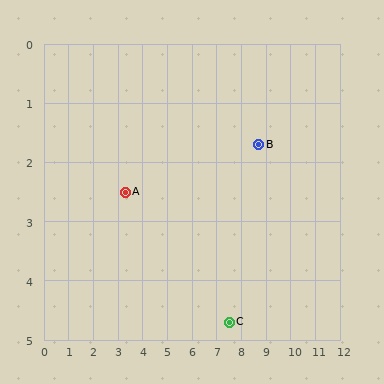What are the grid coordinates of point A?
Point A is at approximately (3.3, 2.5).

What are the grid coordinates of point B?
Point B is at approximately (8.7, 1.7).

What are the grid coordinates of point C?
Point C is at approximately (7.5, 4.7).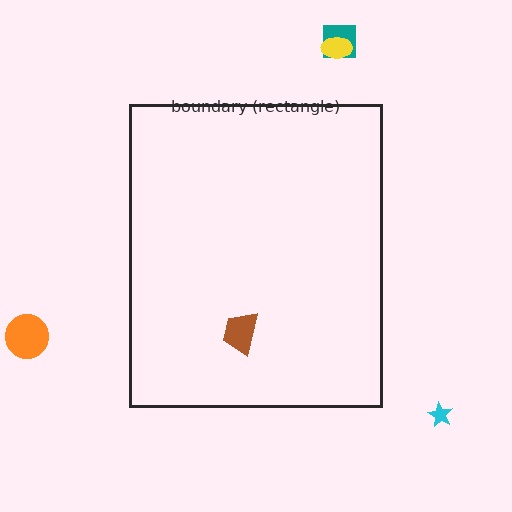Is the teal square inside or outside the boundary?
Outside.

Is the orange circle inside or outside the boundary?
Outside.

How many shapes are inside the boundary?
1 inside, 4 outside.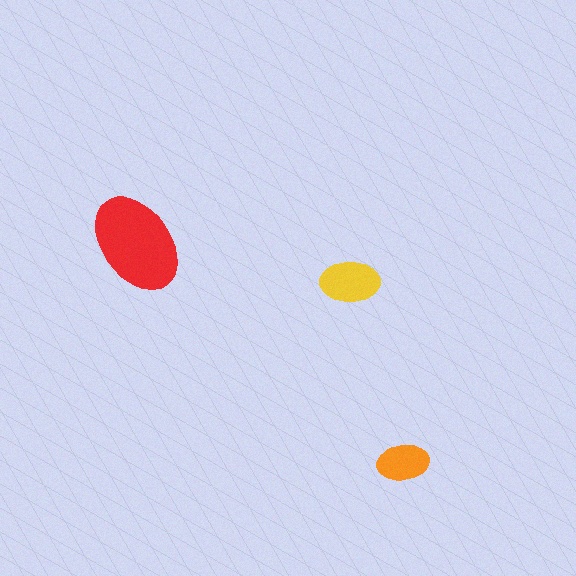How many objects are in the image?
There are 3 objects in the image.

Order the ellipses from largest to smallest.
the red one, the yellow one, the orange one.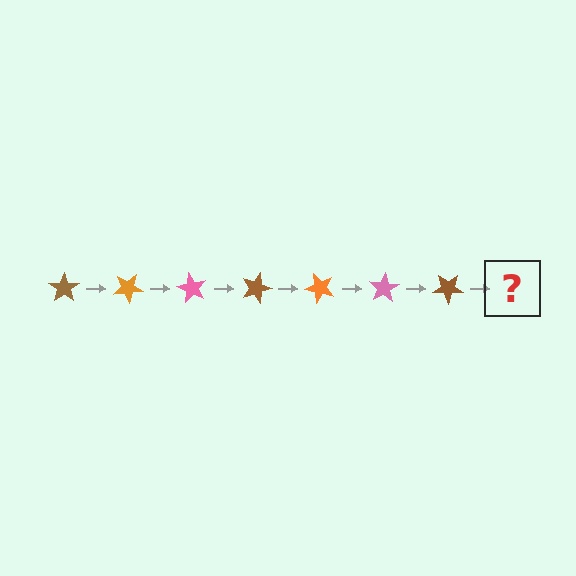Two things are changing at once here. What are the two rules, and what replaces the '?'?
The two rules are that it rotates 30 degrees each step and the color cycles through brown, orange, and pink. The '?' should be an orange star, rotated 210 degrees from the start.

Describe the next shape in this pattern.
It should be an orange star, rotated 210 degrees from the start.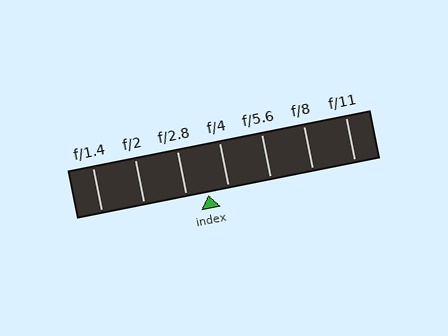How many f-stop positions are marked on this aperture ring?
There are 7 f-stop positions marked.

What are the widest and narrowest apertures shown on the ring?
The widest aperture shown is f/1.4 and the narrowest is f/11.